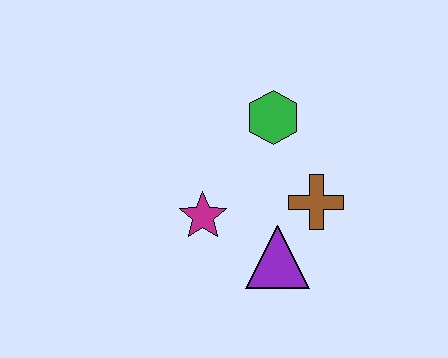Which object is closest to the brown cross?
The purple triangle is closest to the brown cross.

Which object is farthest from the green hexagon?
The purple triangle is farthest from the green hexagon.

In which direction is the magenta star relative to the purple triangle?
The magenta star is to the left of the purple triangle.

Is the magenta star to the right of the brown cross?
No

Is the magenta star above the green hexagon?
No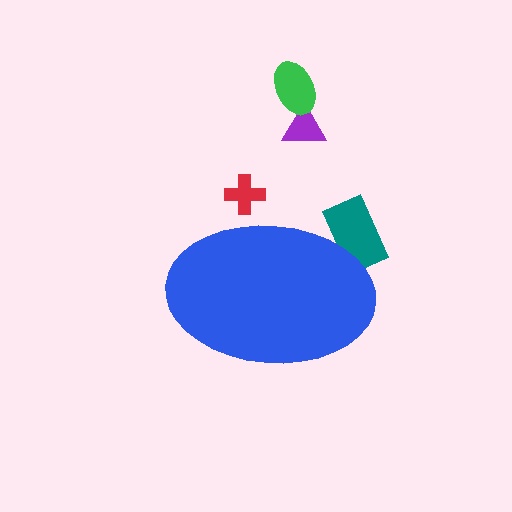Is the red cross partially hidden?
Yes, the red cross is partially hidden behind the blue ellipse.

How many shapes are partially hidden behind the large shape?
2 shapes are partially hidden.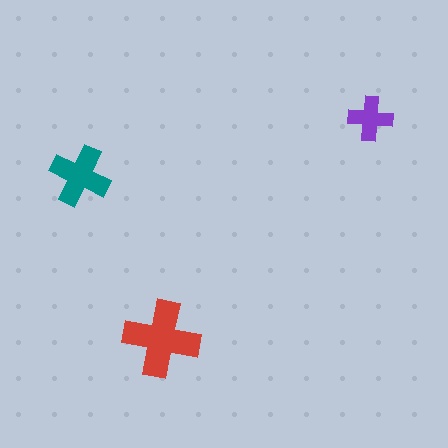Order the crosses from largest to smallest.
the red one, the teal one, the purple one.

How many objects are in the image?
There are 3 objects in the image.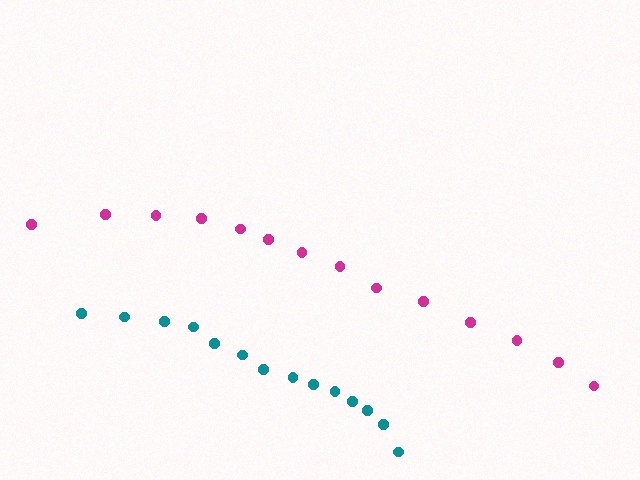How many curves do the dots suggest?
There are 2 distinct paths.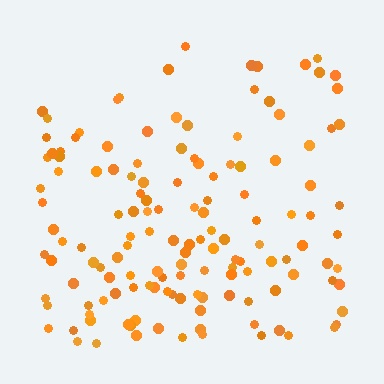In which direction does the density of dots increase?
From top to bottom, with the bottom side densest.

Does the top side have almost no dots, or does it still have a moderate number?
Still a moderate number, just noticeably fewer than the bottom.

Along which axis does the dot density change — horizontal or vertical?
Vertical.